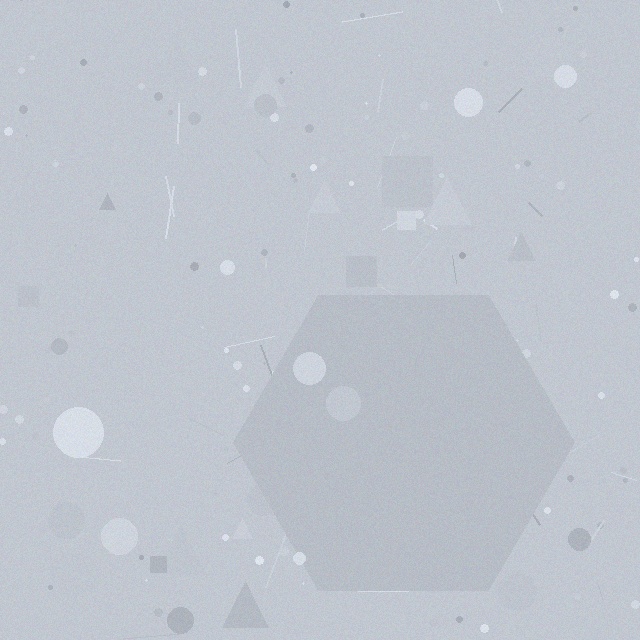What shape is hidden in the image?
A hexagon is hidden in the image.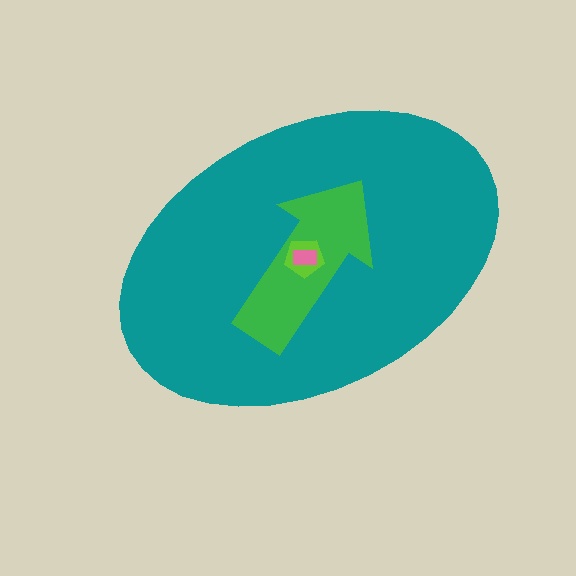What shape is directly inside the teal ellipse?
The green arrow.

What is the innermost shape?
The pink rectangle.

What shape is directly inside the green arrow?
The lime pentagon.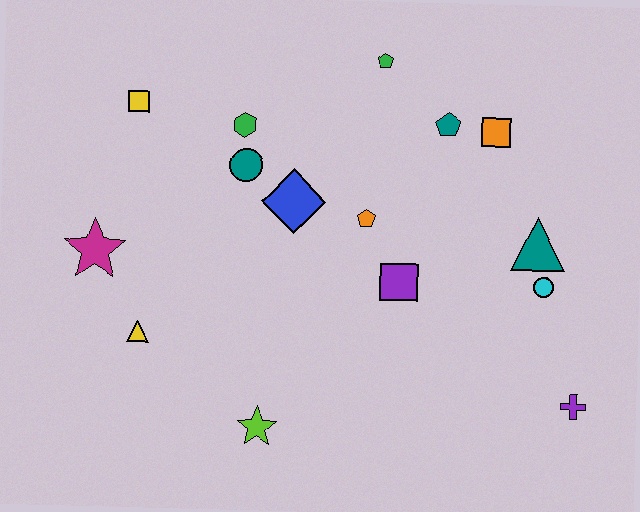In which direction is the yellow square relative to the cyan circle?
The yellow square is to the left of the cyan circle.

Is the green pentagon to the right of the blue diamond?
Yes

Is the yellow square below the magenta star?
No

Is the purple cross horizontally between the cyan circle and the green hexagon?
No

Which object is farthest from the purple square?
The yellow square is farthest from the purple square.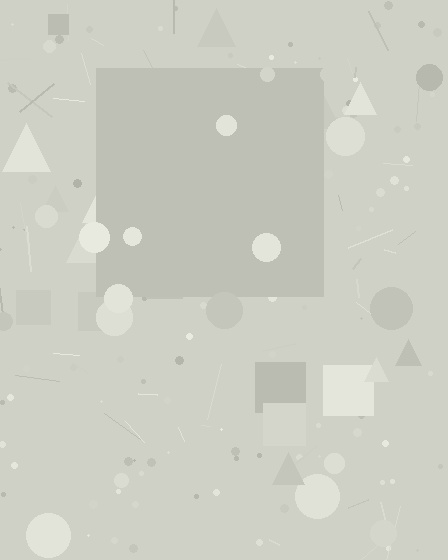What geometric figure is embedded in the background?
A square is embedded in the background.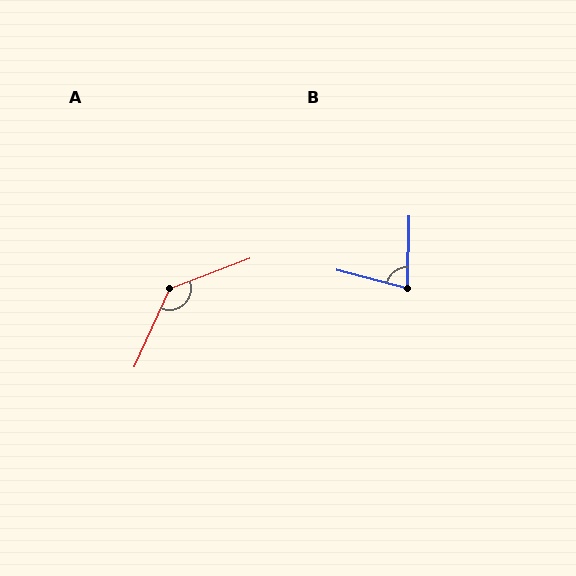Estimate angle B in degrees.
Approximately 76 degrees.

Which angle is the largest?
A, at approximately 135 degrees.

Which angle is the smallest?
B, at approximately 76 degrees.